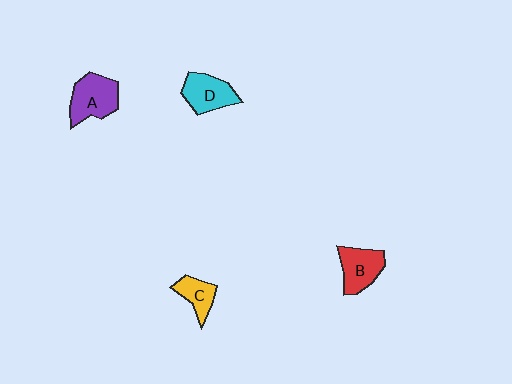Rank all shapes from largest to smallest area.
From largest to smallest: A (purple), D (cyan), B (red), C (yellow).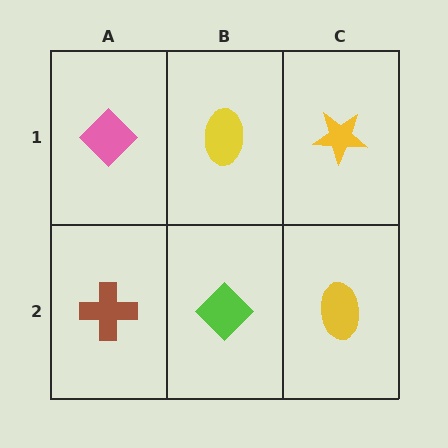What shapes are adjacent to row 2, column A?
A pink diamond (row 1, column A), a lime diamond (row 2, column B).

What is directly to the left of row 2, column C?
A lime diamond.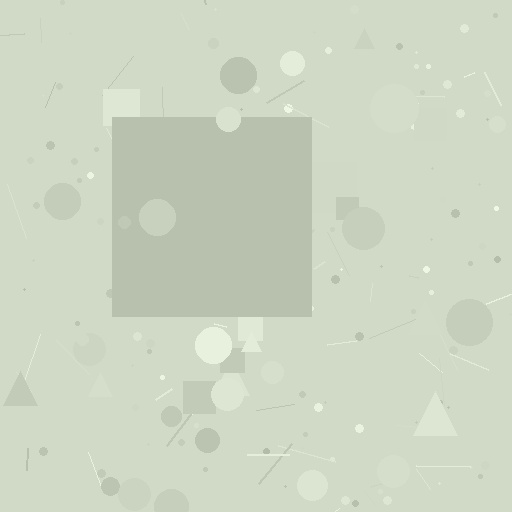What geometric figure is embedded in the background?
A square is embedded in the background.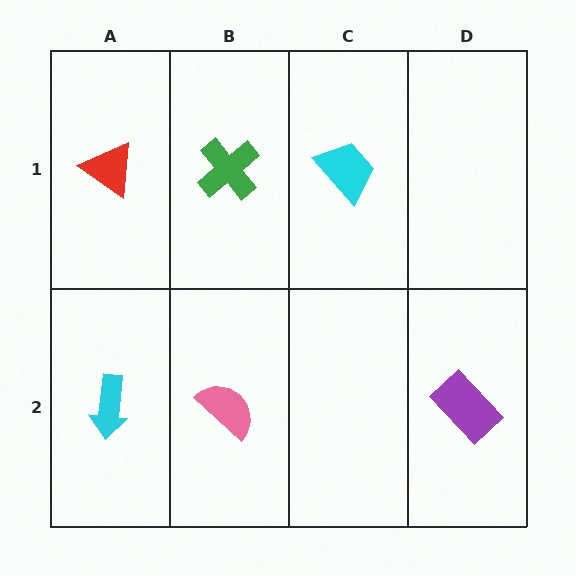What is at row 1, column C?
A cyan trapezoid.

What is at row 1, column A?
A red triangle.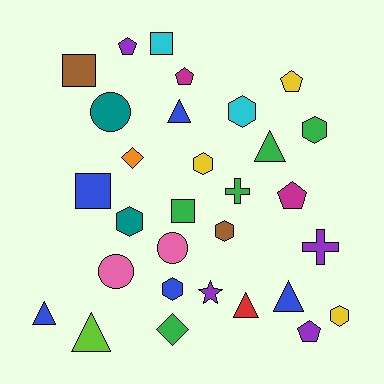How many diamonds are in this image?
There are 2 diamonds.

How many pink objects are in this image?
There are 2 pink objects.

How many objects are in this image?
There are 30 objects.